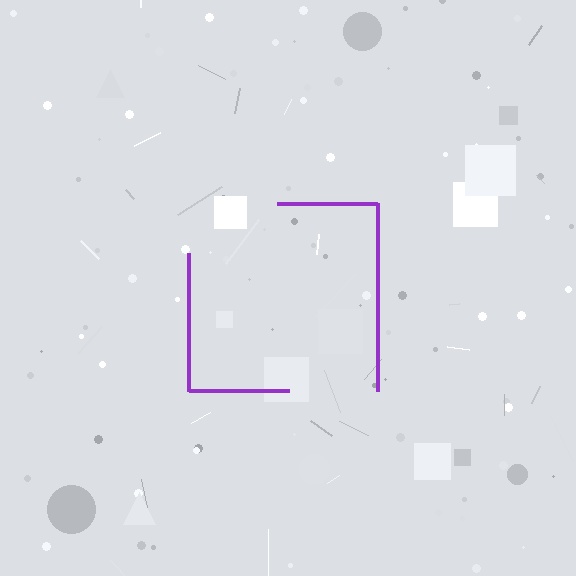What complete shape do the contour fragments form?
The contour fragments form a square.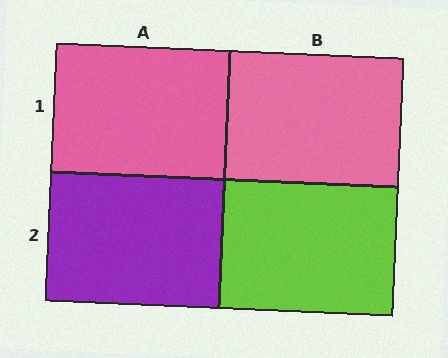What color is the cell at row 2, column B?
Lime.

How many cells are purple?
1 cell is purple.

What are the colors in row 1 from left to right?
Pink, pink.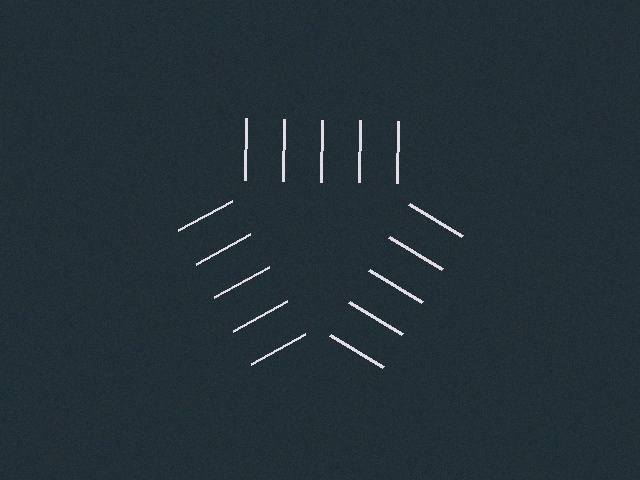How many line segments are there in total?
15 — 5 along each of the 3 edges.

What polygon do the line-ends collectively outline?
An illusory triangle — the line segments terminate on its edges but no continuous stroke is drawn.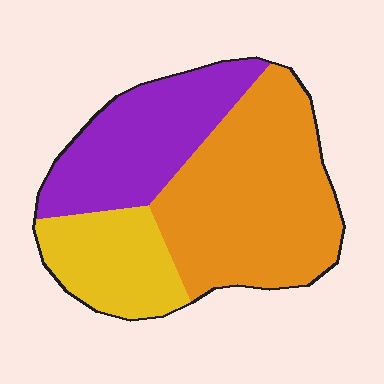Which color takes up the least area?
Yellow, at roughly 20%.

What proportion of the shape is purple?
Purple covers about 30% of the shape.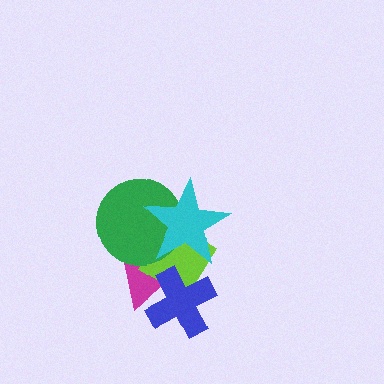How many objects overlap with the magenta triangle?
4 objects overlap with the magenta triangle.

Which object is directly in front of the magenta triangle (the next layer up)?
The lime diamond is directly in front of the magenta triangle.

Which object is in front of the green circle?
The cyan star is in front of the green circle.